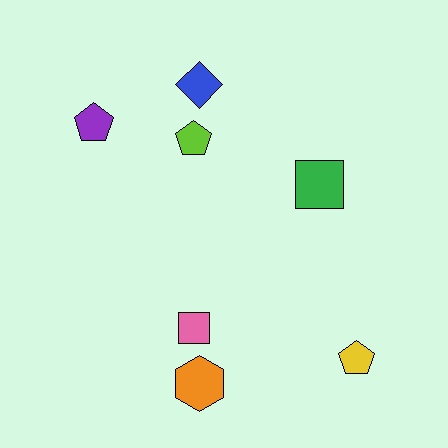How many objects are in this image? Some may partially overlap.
There are 7 objects.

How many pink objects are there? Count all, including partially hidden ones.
There is 1 pink object.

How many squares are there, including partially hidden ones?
There are 2 squares.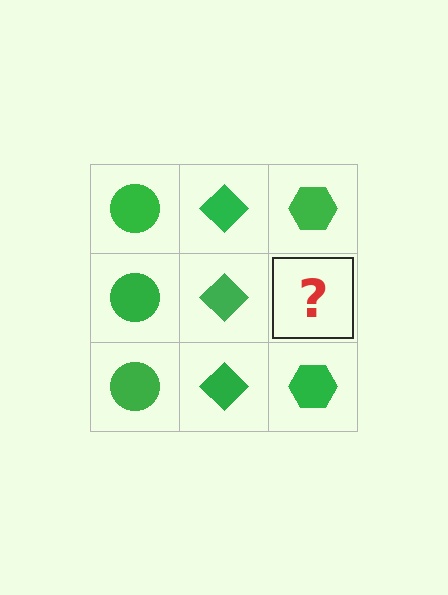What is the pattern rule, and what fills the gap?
The rule is that each column has a consistent shape. The gap should be filled with a green hexagon.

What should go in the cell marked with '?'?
The missing cell should contain a green hexagon.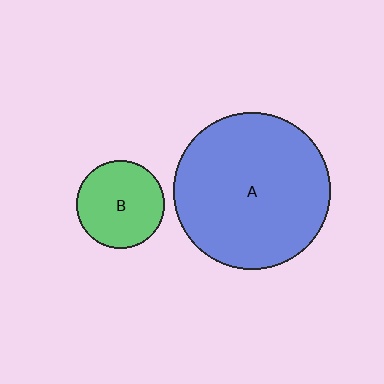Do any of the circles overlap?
No, none of the circles overlap.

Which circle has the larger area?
Circle A (blue).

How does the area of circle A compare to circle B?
Approximately 3.2 times.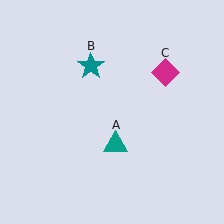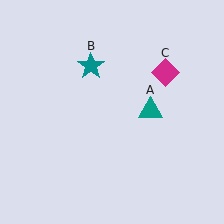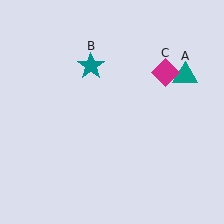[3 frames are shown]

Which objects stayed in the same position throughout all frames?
Teal star (object B) and magenta diamond (object C) remained stationary.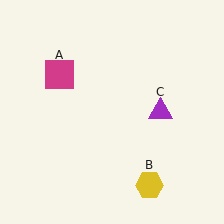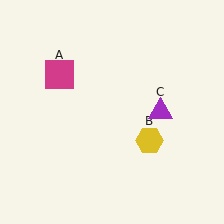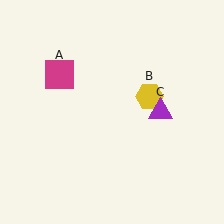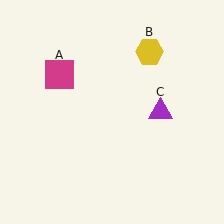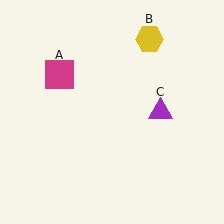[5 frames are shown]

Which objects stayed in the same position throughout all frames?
Magenta square (object A) and purple triangle (object C) remained stationary.